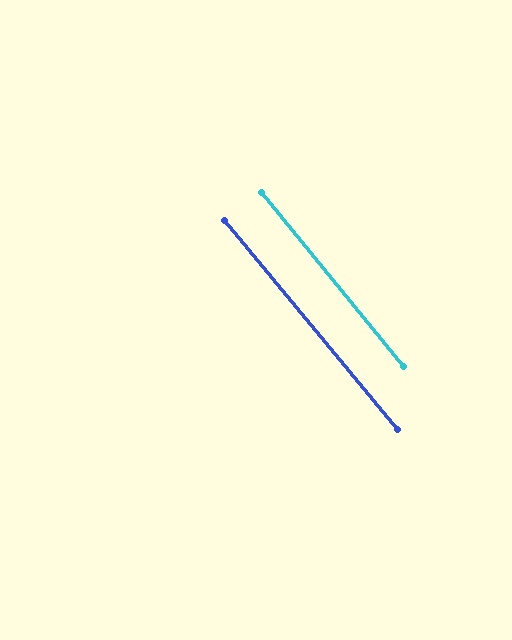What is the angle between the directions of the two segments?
Approximately 0 degrees.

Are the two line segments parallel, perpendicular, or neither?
Parallel — their directions differ by only 0.5°.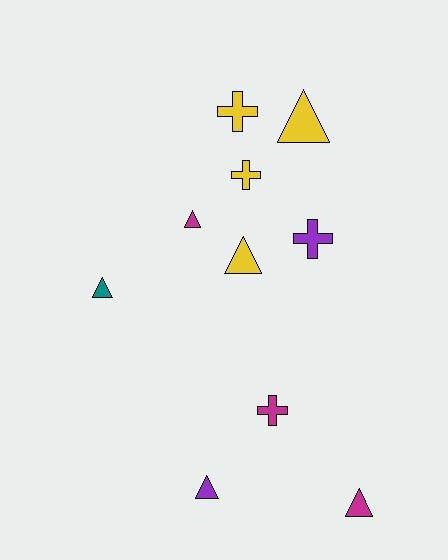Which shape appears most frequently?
Triangle, with 6 objects.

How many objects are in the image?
There are 10 objects.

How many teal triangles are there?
There is 1 teal triangle.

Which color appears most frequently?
Yellow, with 4 objects.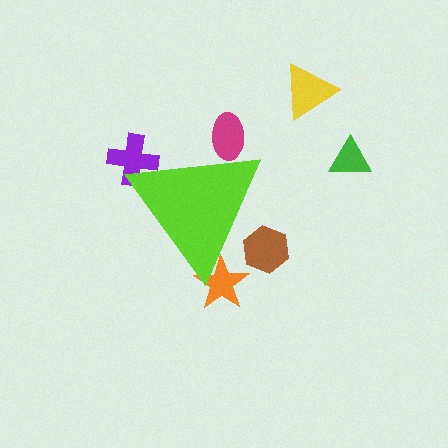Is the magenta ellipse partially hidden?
Yes, the magenta ellipse is partially hidden behind the lime triangle.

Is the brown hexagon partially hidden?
Yes, the brown hexagon is partially hidden behind the lime triangle.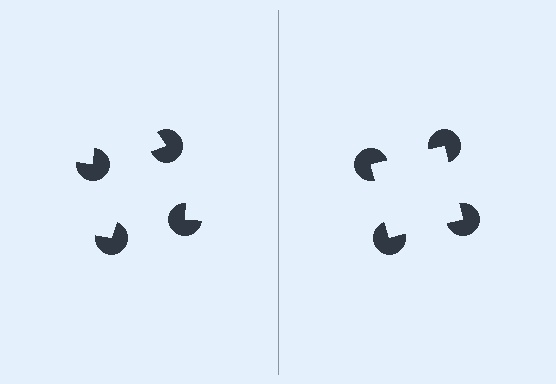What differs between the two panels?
The pac-man discs are positioned identically on both sides; only the wedge orientations differ. On the right they align to a square; on the left they are misaligned.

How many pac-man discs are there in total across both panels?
8 — 4 on each side.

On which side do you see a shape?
An illusory square appears on the right side. On the left side the wedge cuts are rotated, so no coherent shape forms.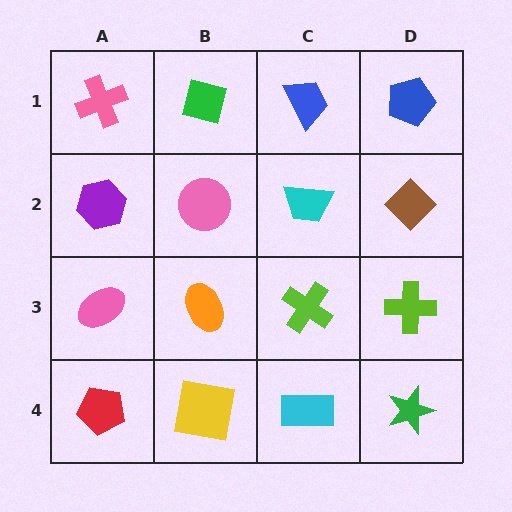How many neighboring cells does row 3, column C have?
4.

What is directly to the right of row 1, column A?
A green square.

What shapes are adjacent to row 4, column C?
A lime cross (row 3, column C), a yellow square (row 4, column B), a green star (row 4, column D).